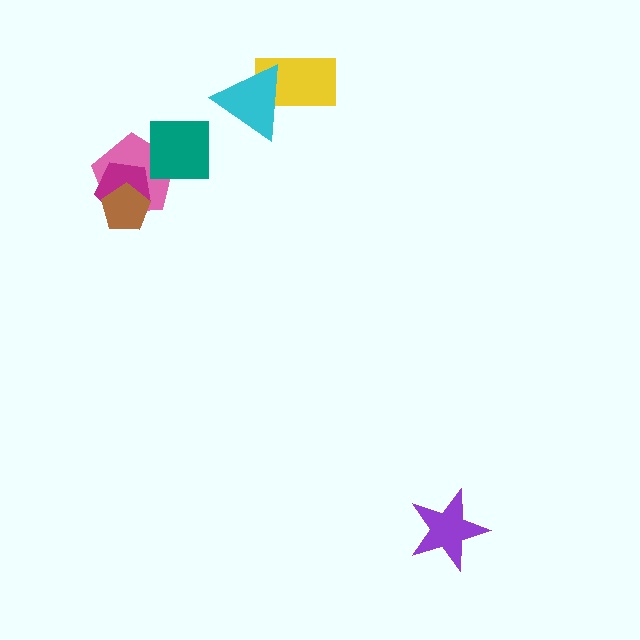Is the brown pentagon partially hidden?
No, no other shape covers it.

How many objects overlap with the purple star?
0 objects overlap with the purple star.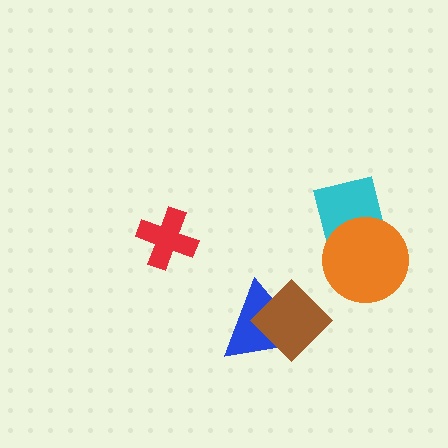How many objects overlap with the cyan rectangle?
1 object overlaps with the cyan rectangle.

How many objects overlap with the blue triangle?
1 object overlaps with the blue triangle.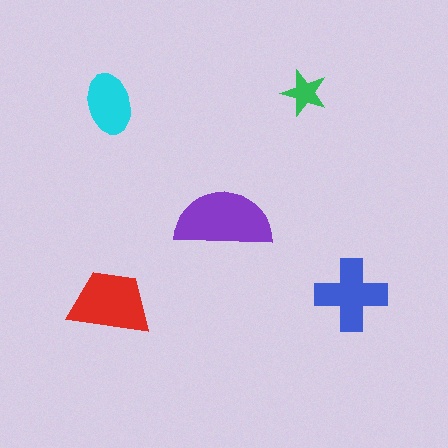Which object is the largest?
The purple semicircle.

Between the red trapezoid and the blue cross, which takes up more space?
The red trapezoid.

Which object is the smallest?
The green star.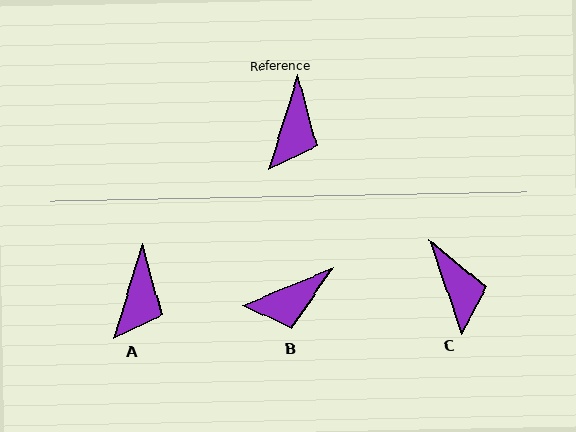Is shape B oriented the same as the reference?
No, it is off by about 51 degrees.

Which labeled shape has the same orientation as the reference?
A.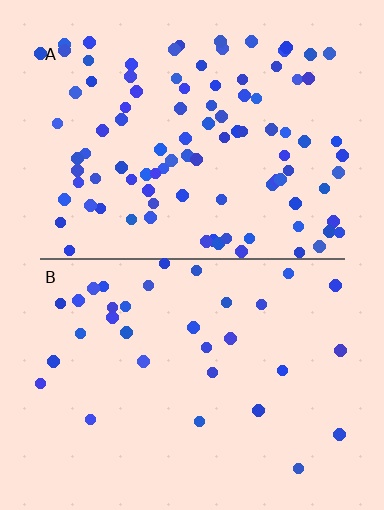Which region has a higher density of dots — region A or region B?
A (the top).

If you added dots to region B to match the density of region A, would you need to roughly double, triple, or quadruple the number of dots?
Approximately triple.